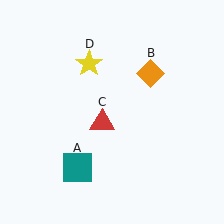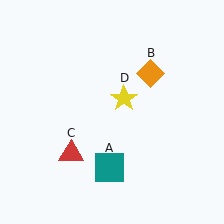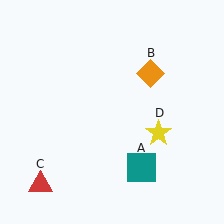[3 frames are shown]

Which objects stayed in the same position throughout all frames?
Orange diamond (object B) remained stationary.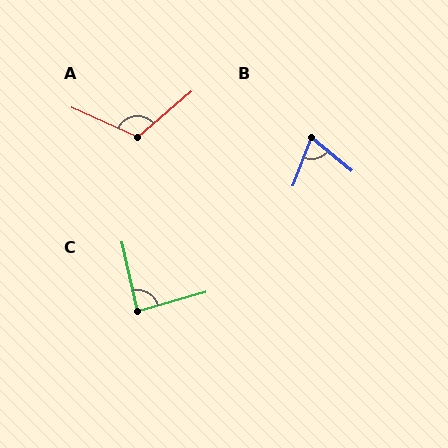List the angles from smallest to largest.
B (71°), C (87°), A (115°).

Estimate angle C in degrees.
Approximately 87 degrees.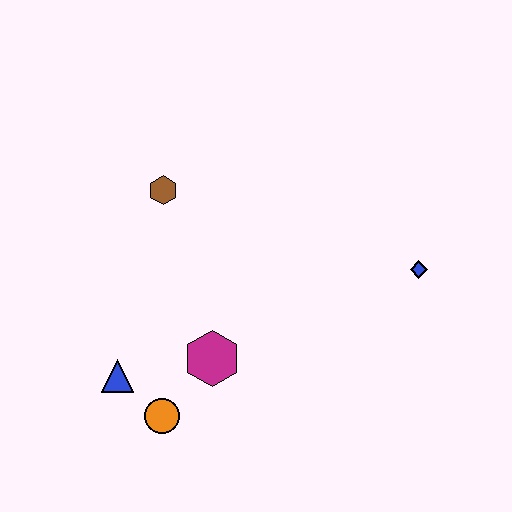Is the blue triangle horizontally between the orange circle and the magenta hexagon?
No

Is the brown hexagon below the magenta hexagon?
No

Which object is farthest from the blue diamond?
The blue triangle is farthest from the blue diamond.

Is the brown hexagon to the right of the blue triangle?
Yes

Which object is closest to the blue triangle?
The orange circle is closest to the blue triangle.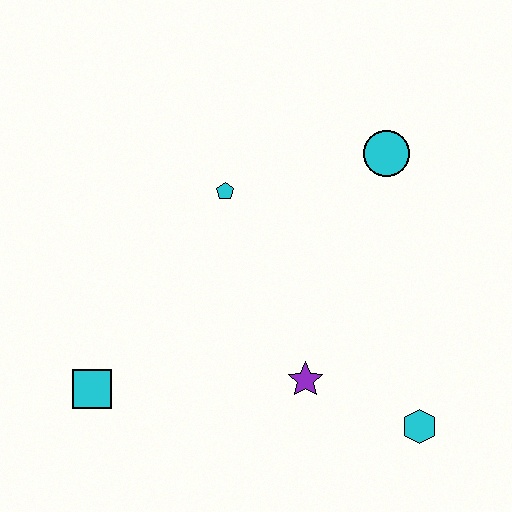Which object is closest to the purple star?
The cyan hexagon is closest to the purple star.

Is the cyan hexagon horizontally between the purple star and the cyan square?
No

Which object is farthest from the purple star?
The cyan circle is farthest from the purple star.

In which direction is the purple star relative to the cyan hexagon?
The purple star is to the left of the cyan hexagon.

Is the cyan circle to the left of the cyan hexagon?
Yes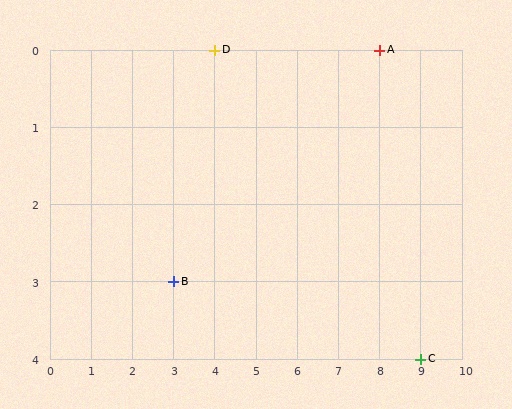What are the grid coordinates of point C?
Point C is at grid coordinates (9, 4).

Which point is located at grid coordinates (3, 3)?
Point B is at (3, 3).